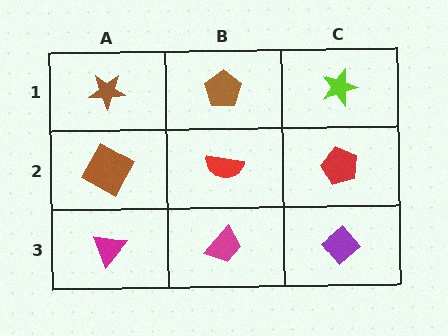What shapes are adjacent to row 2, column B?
A brown pentagon (row 1, column B), a magenta trapezoid (row 3, column B), a brown square (row 2, column A), a red pentagon (row 2, column C).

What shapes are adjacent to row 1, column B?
A red semicircle (row 2, column B), a brown star (row 1, column A), a lime star (row 1, column C).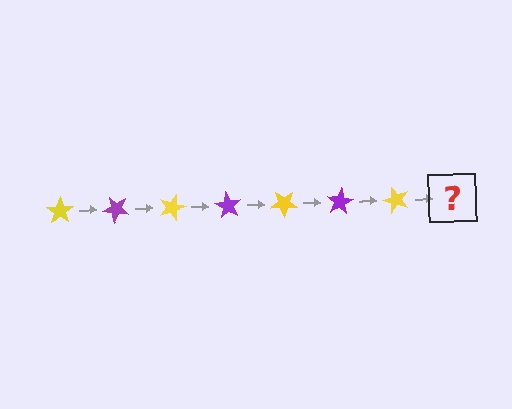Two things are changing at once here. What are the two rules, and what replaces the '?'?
The two rules are that it rotates 45 degrees each step and the color cycles through yellow and purple. The '?' should be a purple star, rotated 315 degrees from the start.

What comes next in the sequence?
The next element should be a purple star, rotated 315 degrees from the start.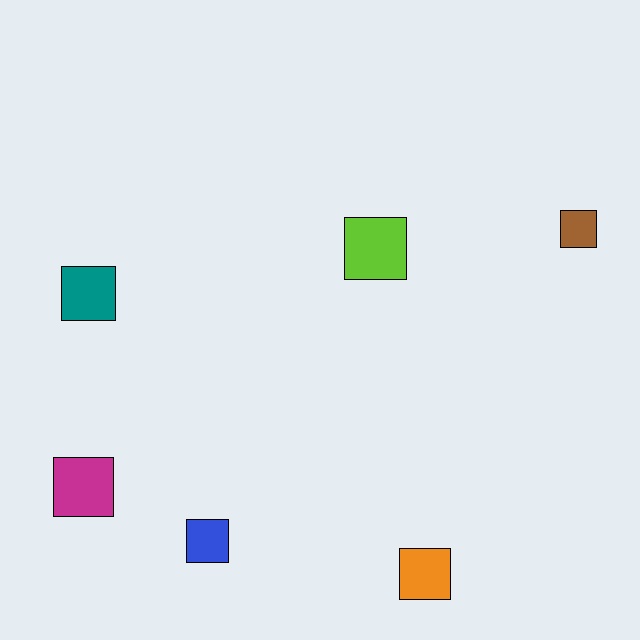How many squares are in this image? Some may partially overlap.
There are 6 squares.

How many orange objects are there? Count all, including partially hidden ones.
There is 1 orange object.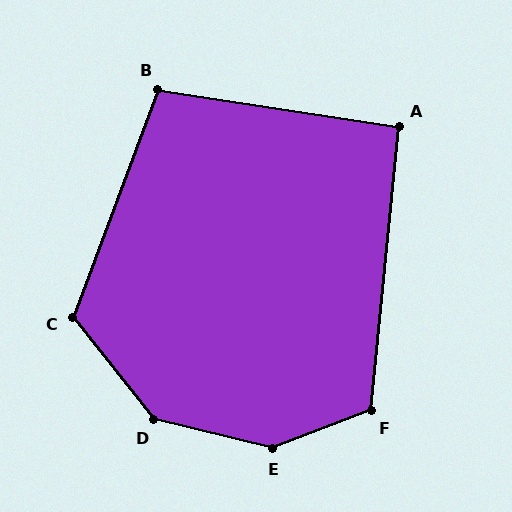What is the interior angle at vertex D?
Approximately 142 degrees (obtuse).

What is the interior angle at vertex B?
Approximately 102 degrees (obtuse).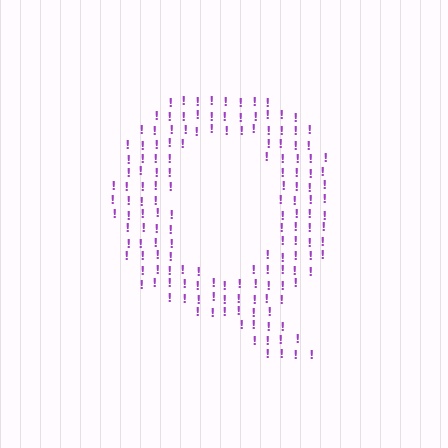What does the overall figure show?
The overall figure shows the letter Q.